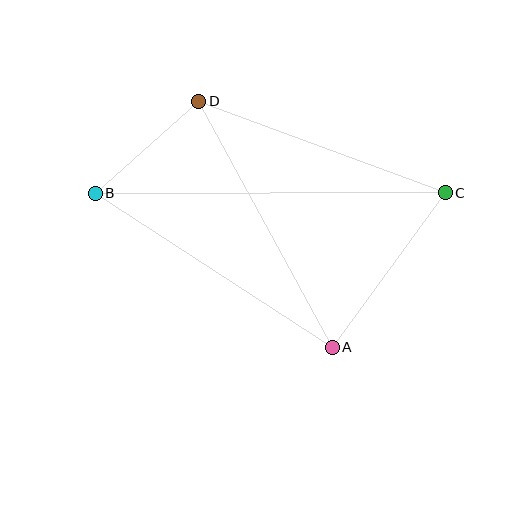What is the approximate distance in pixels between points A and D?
The distance between A and D is approximately 280 pixels.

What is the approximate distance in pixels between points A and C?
The distance between A and C is approximately 192 pixels.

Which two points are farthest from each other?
Points B and C are farthest from each other.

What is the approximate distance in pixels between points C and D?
The distance between C and D is approximately 263 pixels.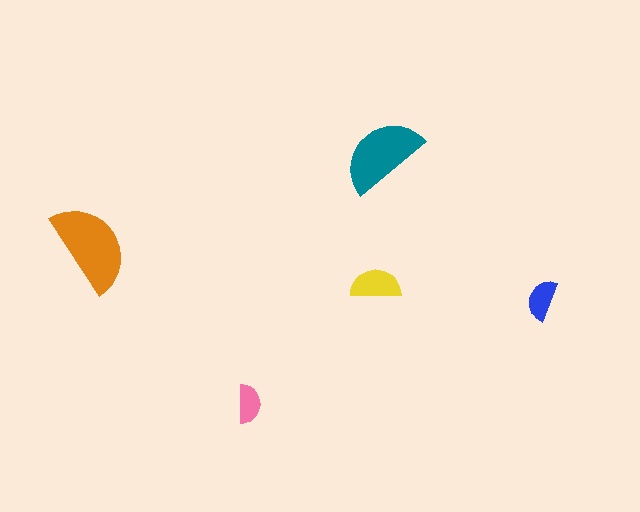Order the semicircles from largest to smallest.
the orange one, the teal one, the yellow one, the blue one, the pink one.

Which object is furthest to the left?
The orange semicircle is leftmost.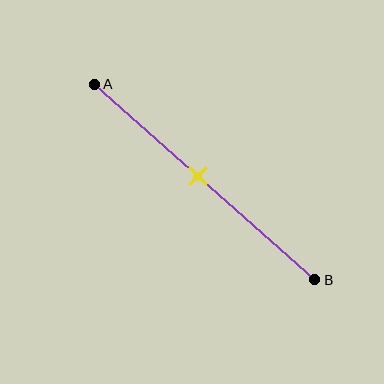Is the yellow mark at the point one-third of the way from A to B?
No, the mark is at about 45% from A, not at the 33% one-third point.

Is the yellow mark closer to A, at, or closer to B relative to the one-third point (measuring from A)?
The yellow mark is closer to point B than the one-third point of segment AB.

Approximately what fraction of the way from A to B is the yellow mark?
The yellow mark is approximately 45% of the way from A to B.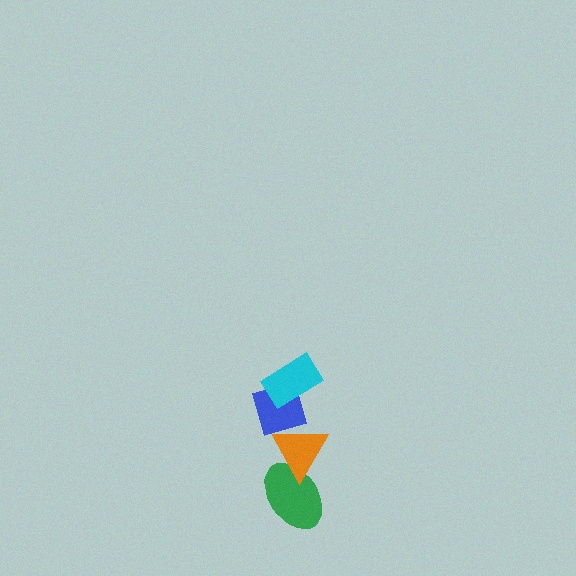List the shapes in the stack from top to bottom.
From top to bottom: the cyan rectangle, the blue square, the orange triangle, the green ellipse.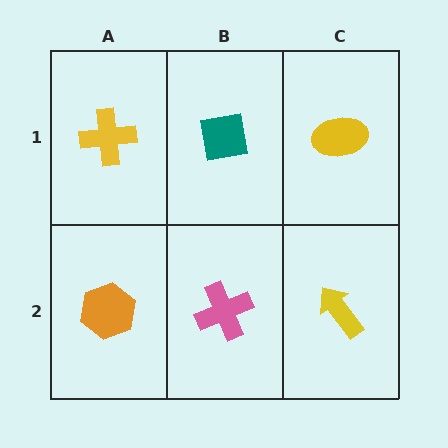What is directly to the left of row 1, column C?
A teal square.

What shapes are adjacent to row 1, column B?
A pink cross (row 2, column B), a yellow cross (row 1, column A), a yellow ellipse (row 1, column C).